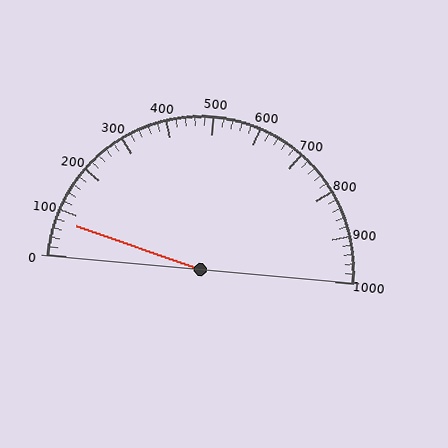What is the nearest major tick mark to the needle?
The nearest major tick mark is 100.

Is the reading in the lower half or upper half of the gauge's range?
The reading is in the lower half of the range (0 to 1000).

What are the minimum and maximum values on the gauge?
The gauge ranges from 0 to 1000.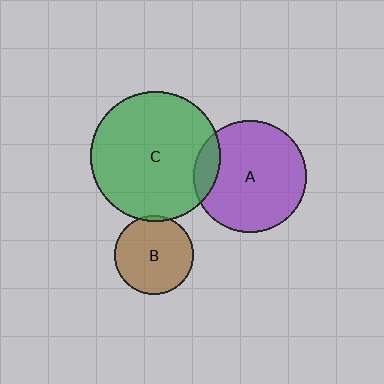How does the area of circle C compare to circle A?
Approximately 1.3 times.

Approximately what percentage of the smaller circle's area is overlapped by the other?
Approximately 5%.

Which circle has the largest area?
Circle C (green).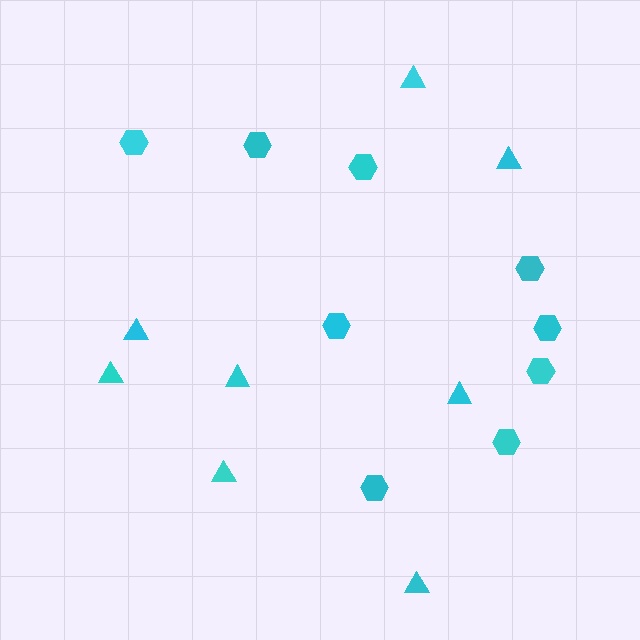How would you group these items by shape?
There are 2 groups: one group of triangles (8) and one group of hexagons (9).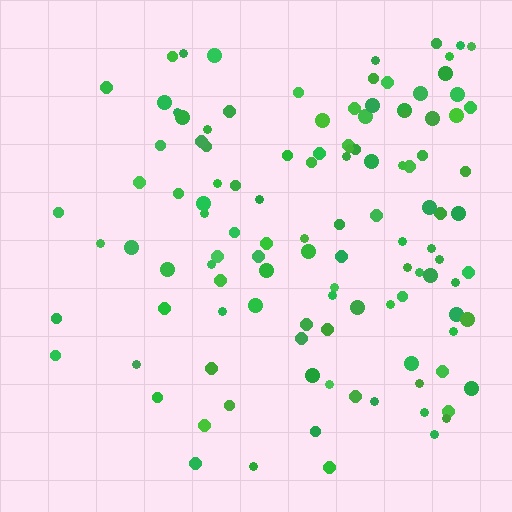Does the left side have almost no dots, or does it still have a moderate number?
Still a moderate number, just noticeably fewer than the right.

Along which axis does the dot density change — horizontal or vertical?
Horizontal.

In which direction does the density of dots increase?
From left to right, with the right side densest.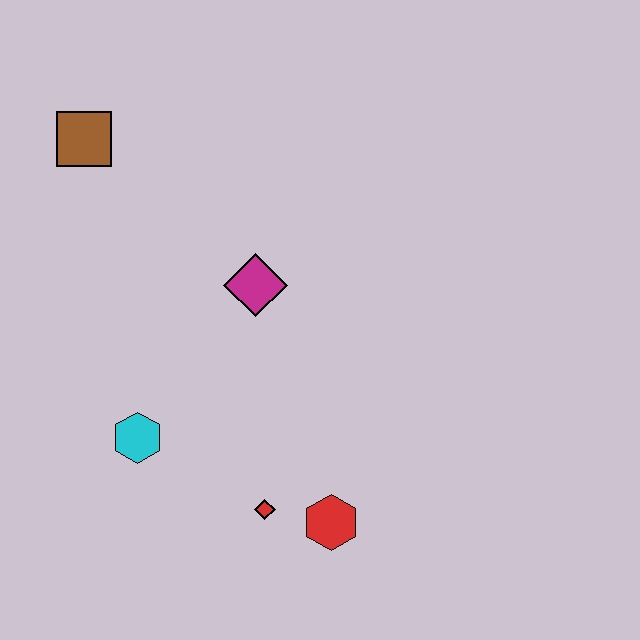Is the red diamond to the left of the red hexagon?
Yes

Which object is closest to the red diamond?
The red hexagon is closest to the red diamond.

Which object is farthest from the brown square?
The red hexagon is farthest from the brown square.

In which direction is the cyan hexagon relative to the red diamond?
The cyan hexagon is to the left of the red diamond.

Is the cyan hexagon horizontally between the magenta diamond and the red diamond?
No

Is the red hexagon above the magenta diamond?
No